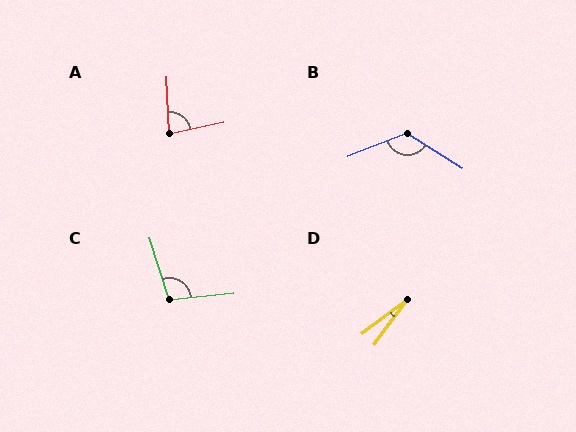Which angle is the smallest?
D, at approximately 16 degrees.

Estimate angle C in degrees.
Approximately 102 degrees.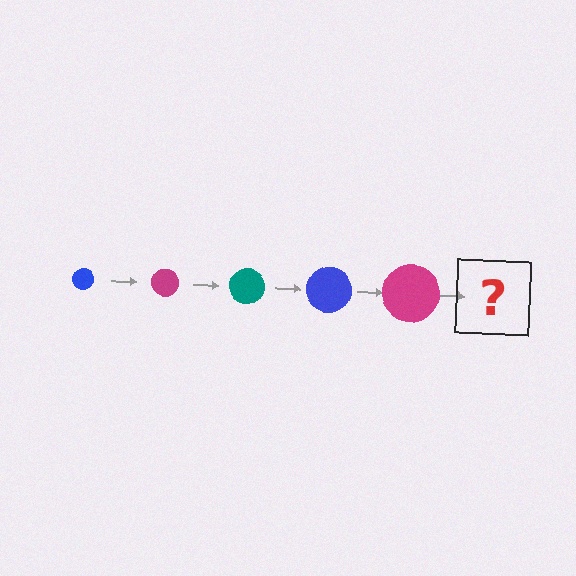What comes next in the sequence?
The next element should be a teal circle, larger than the previous one.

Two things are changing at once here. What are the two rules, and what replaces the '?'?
The two rules are that the circle grows larger each step and the color cycles through blue, magenta, and teal. The '?' should be a teal circle, larger than the previous one.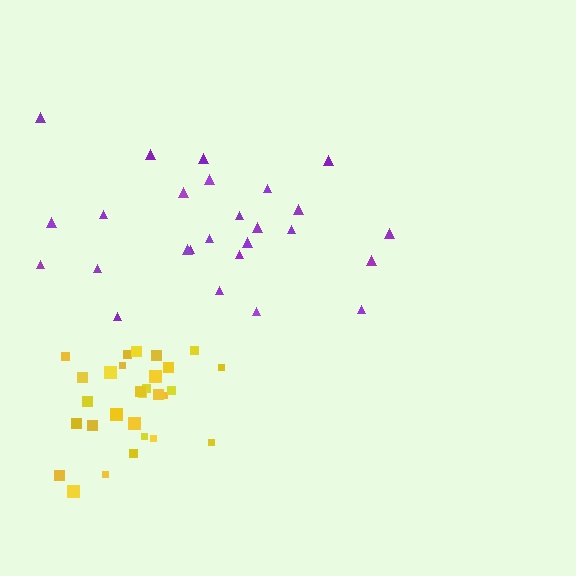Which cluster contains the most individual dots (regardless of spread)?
Yellow (29).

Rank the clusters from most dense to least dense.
yellow, purple.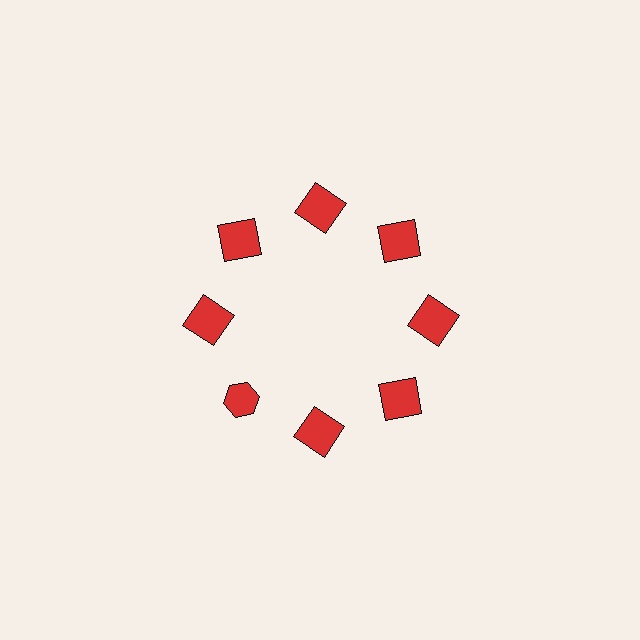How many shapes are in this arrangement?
There are 8 shapes arranged in a ring pattern.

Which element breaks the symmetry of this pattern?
The red hexagon at roughly the 8 o'clock position breaks the symmetry. All other shapes are red squares.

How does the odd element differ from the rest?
It has a different shape: hexagon instead of square.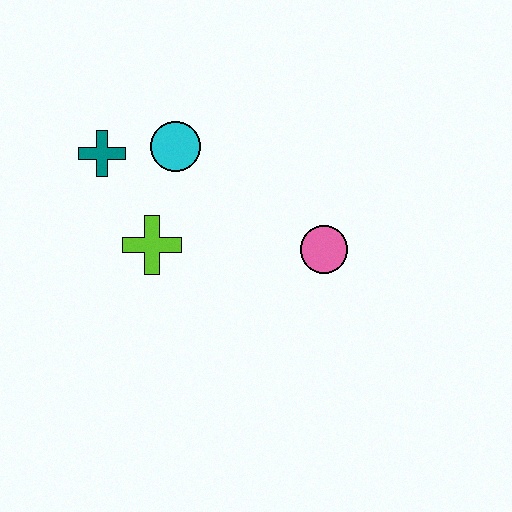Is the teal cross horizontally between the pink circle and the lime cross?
No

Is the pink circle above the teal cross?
No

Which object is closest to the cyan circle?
The teal cross is closest to the cyan circle.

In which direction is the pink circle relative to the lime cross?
The pink circle is to the right of the lime cross.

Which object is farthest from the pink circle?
The teal cross is farthest from the pink circle.